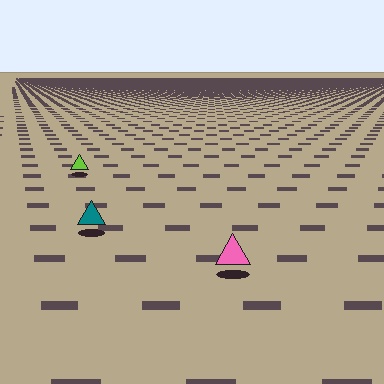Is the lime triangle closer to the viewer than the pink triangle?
No. The pink triangle is closer — you can tell from the texture gradient: the ground texture is coarser near it.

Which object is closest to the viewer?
The pink triangle is closest. The texture marks near it are larger and more spread out.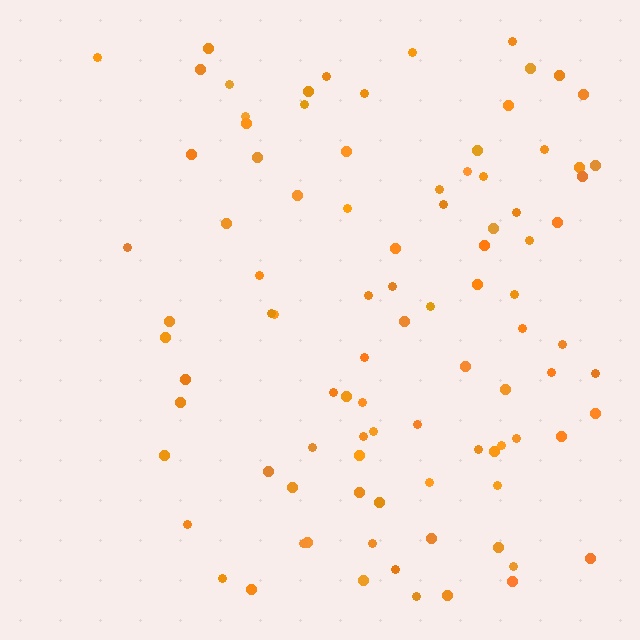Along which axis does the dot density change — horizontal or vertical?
Horizontal.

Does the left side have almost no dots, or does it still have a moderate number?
Still a moderate number, just noticeably fewer than the right.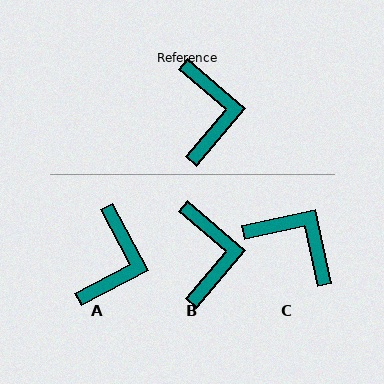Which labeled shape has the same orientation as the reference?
B.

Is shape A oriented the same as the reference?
No, it is off by about 21 degrees.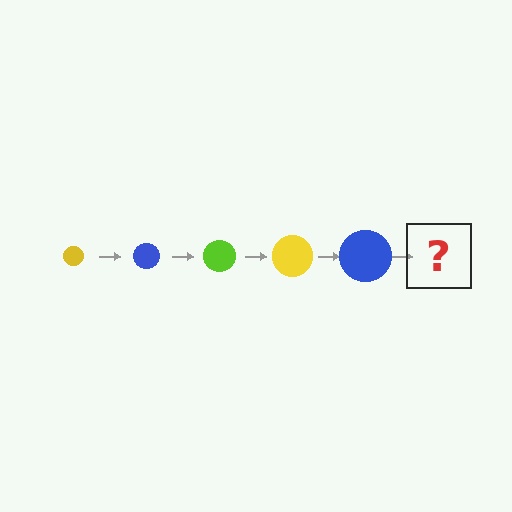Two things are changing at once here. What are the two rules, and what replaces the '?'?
The two rules are that the circle grows larger each step and the color cycles through yellow, blue, and lime. The '?' should be a lime circle, larger than the previous one.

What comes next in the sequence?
The next element should be a lime circle, larger than the previous one.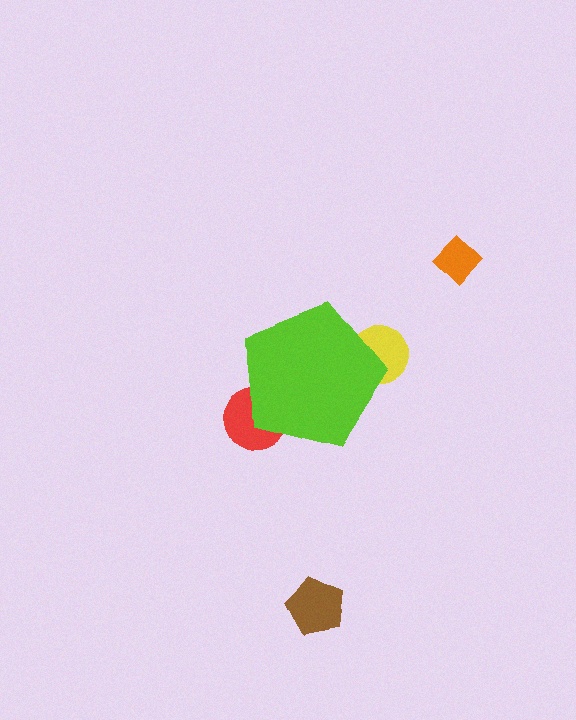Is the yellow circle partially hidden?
Yes, the yellow circle is partially hidden behind the lime pentagon.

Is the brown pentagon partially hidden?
No, the brown pentagon is fully visible.